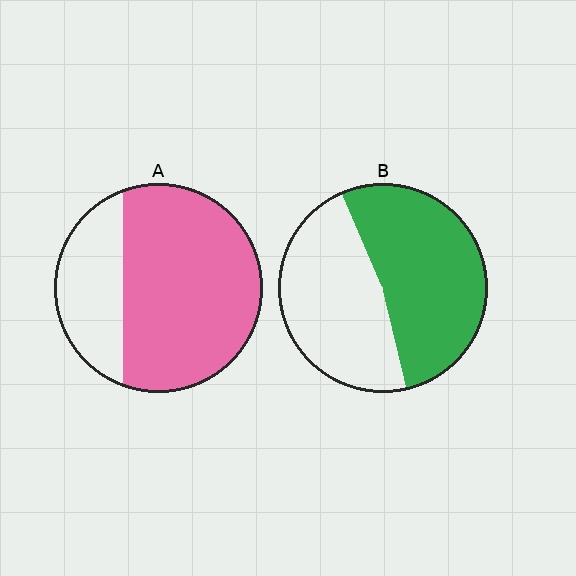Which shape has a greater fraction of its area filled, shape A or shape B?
Shape A.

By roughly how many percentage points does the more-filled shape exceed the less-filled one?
By roughly 20 percentage points (A over B).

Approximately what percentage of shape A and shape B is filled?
A is approximately 70% and B is approximately 55%.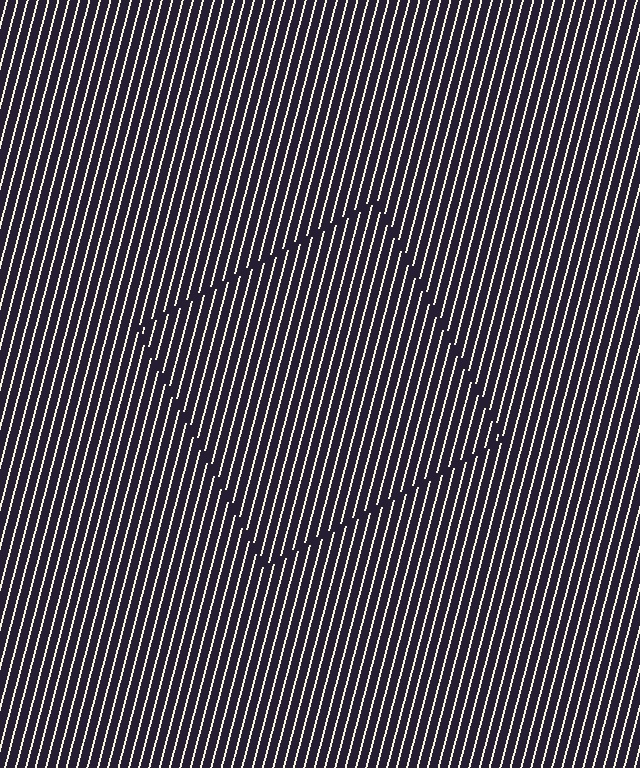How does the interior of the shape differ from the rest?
The interior of the shape contains the same grating, shifted by half a period — the contour is defined by the phase discontinuity where line-ends from the inner and outer gratings abut.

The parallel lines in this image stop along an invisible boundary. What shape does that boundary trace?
An illusory square. The interior of the shape contains the same grating, shifted by half a period — the contour is defined by the phase discontinuity where line-ends from the inner and outer gratings abut.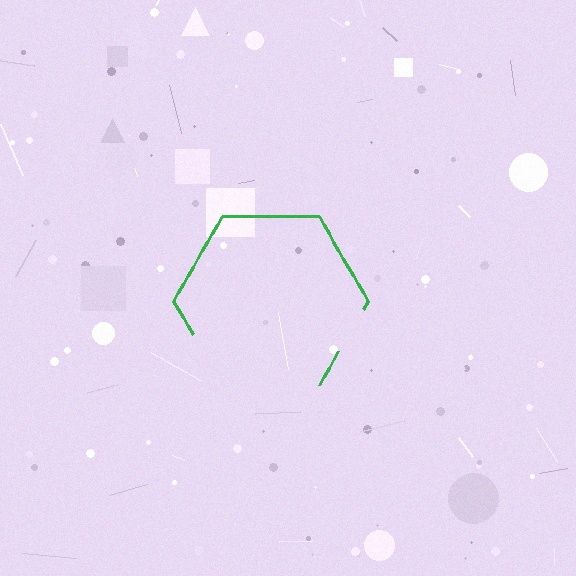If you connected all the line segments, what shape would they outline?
They would outline a hexagon.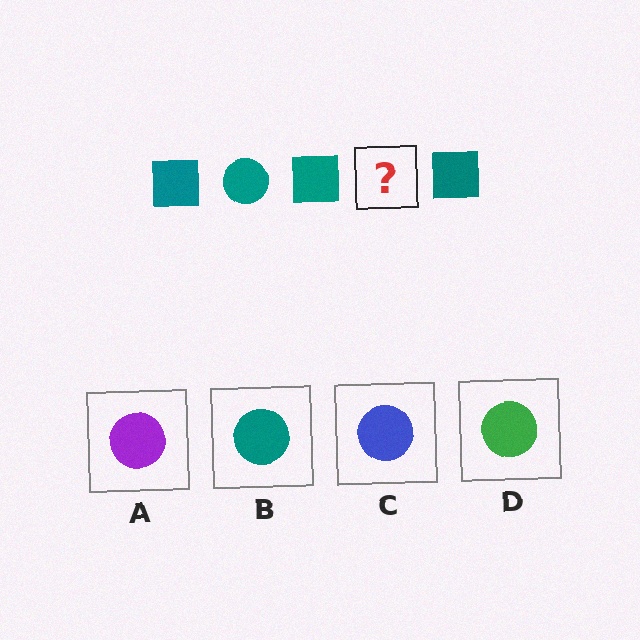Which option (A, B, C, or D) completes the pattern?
B.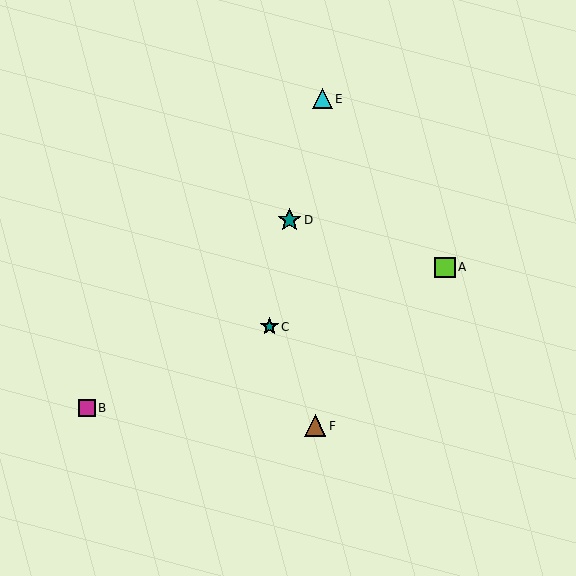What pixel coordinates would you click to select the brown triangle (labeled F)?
Click at (315, 426) to select the brown triangle F.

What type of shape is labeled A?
Shape A is a lime square.